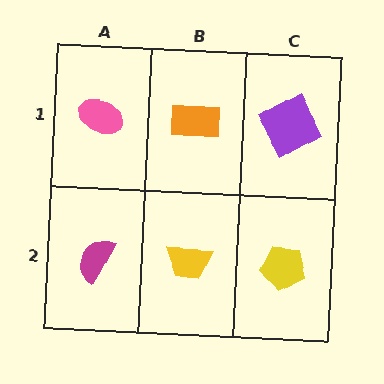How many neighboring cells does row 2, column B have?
3.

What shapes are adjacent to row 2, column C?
A purple square (row 1, column C), a yellow trapezoid (row 2, column B).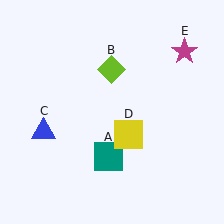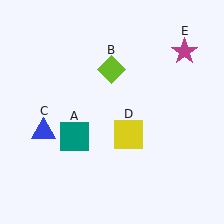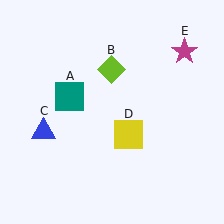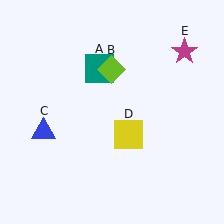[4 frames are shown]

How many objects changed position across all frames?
1 object changed position: teal square (object A).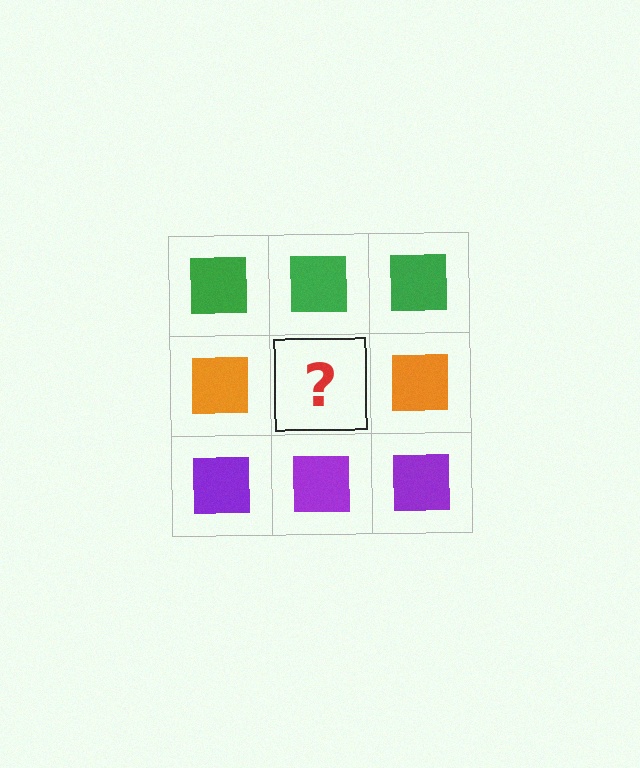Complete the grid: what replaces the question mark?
The question mark should be replaced with an orange square.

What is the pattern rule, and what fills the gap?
The rule is that each row has a consistent color. The gap should be filled with an orange square.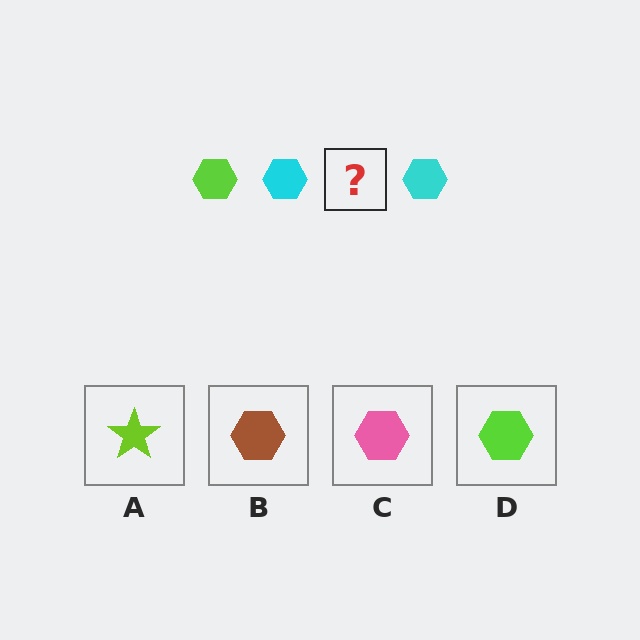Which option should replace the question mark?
Option D.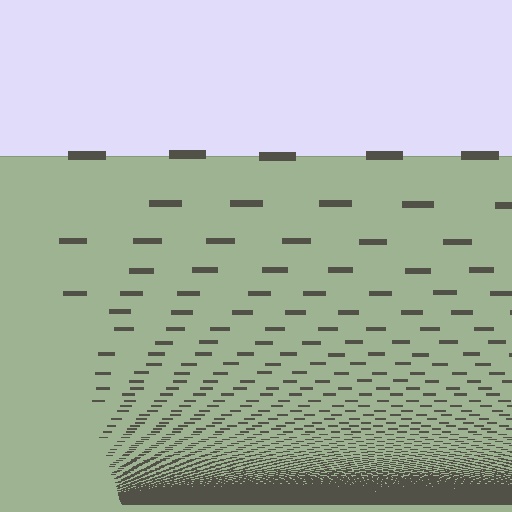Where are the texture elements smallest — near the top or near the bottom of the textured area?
Near the bottom.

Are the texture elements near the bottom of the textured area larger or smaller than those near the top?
Smaller. The gradient is inverted — elements near the bottom are smaller and denser.